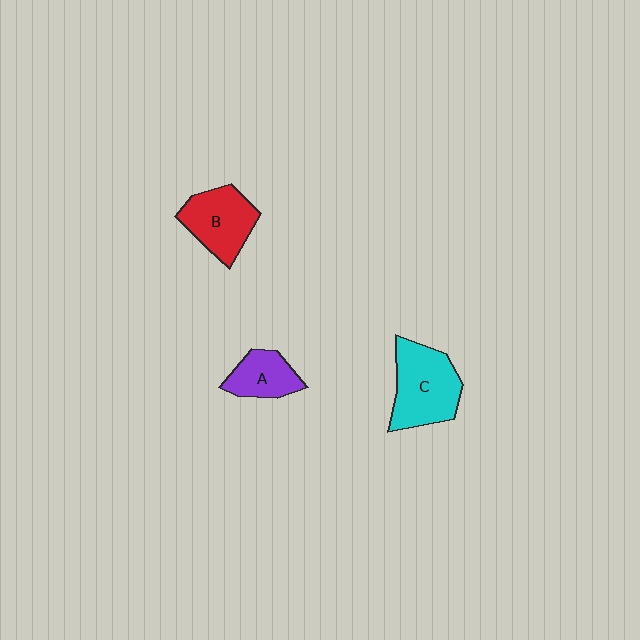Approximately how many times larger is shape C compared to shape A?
Approximately 1.7 times.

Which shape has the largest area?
Shape C (cyan).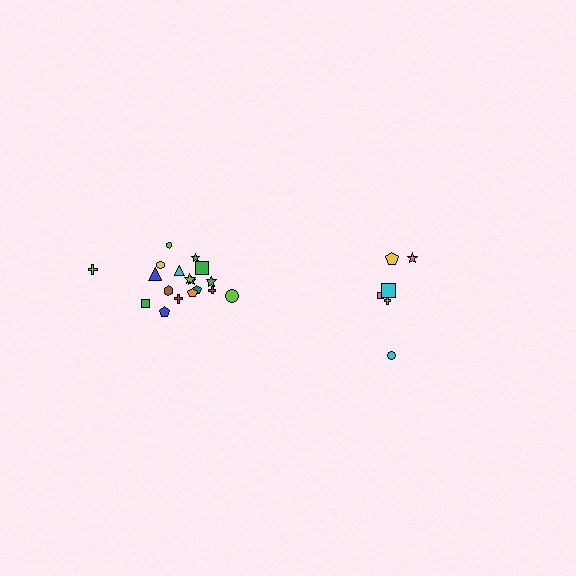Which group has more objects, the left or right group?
The left group.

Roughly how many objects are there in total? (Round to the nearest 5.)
Roughly 25 objects in total.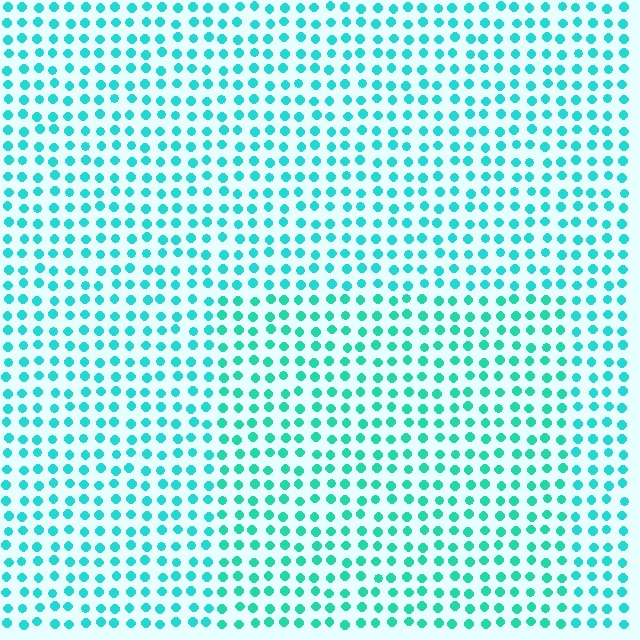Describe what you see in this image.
The image is filled with small cyan elements in a uniform arrangement. A rectangle-shaped region is visible where the elements are tinted to a slightly different hue, forming a subtle color boundary.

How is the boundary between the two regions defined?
The boundary is defined purely by a slight shift in hue (about 14 degrees). Spacing, size, and orientation are identical on both sides.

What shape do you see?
I see a rectangle.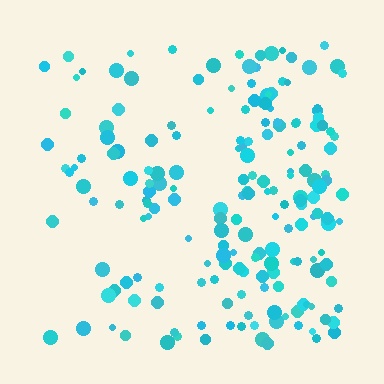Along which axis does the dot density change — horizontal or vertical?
Horizontal.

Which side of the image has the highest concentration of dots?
The right.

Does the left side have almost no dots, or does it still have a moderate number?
Still a moderate number, just noticeably fewer than the right.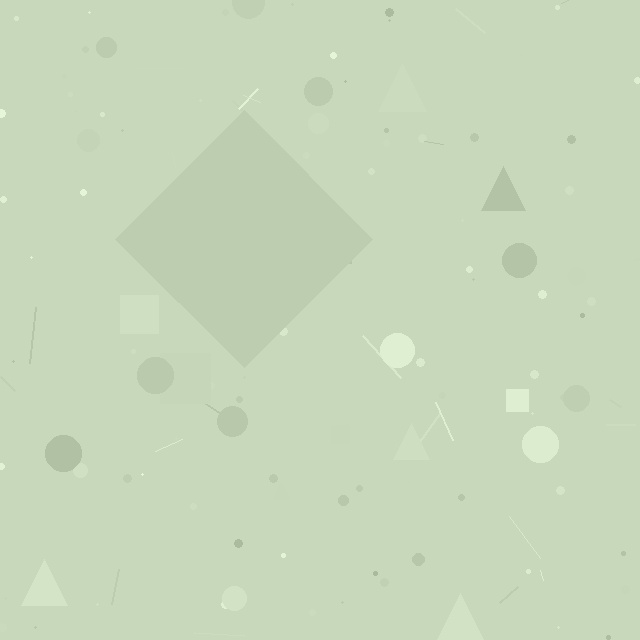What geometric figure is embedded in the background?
A diamond is embedded in the background.